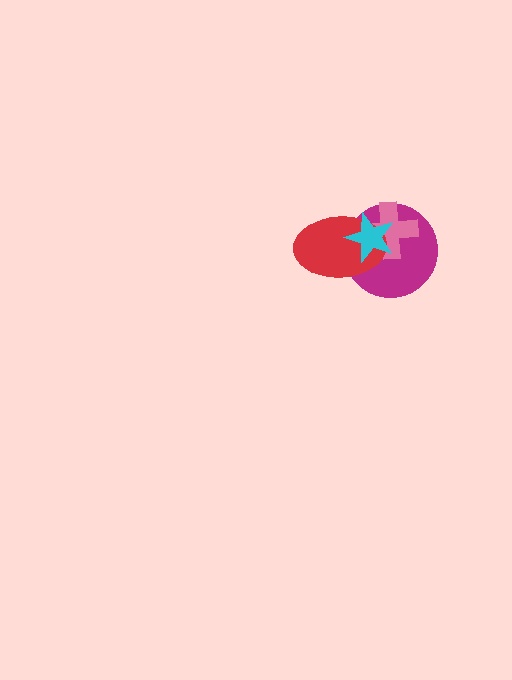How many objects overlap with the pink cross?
3 objects overlap with the pink cross.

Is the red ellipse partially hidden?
Yes, it is partially covered by another shape.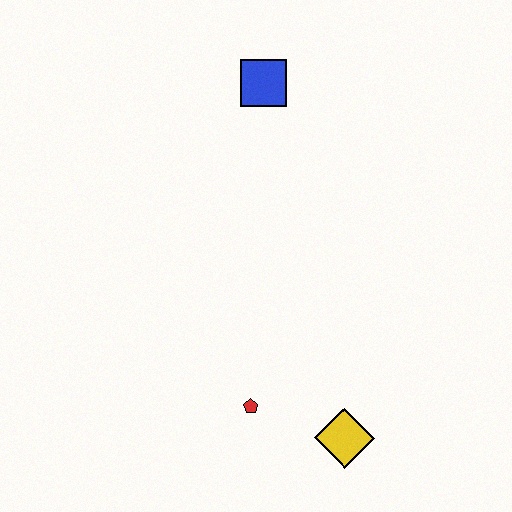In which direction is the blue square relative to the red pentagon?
The blue square is above the red pentagon.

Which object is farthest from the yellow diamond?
The blue square is farthest from the yellow diamond.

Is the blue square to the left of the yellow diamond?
Yes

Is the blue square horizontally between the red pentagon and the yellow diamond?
Yes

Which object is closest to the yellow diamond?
The red pentagon is closest to the yellow diamond.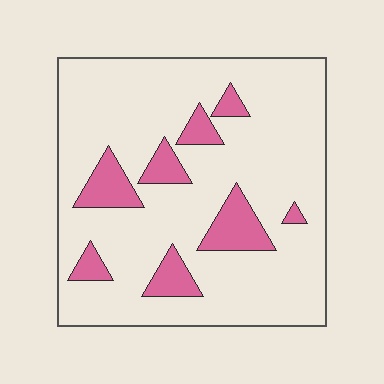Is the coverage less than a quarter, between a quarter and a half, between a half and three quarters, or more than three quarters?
Less than a quarter.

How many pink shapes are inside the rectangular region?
8.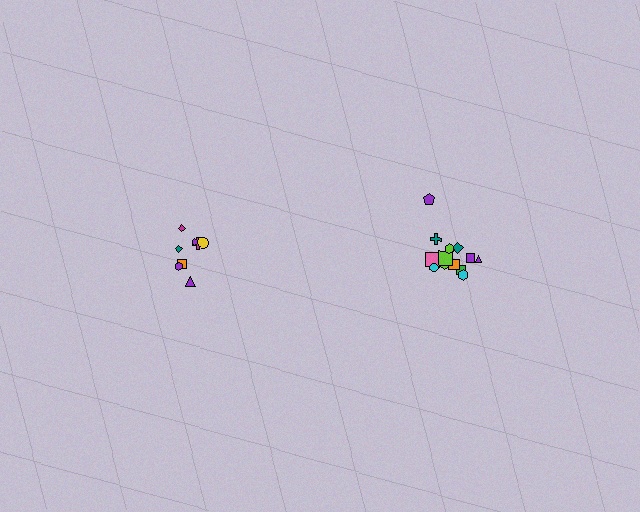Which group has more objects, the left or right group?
The right group.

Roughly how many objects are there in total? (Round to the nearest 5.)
Roughly 25 objects in total.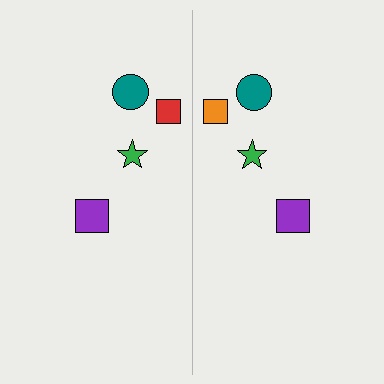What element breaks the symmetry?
The orange square on the right side breaks the symmetry — its mirror counterpart is red.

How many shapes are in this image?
There are 8 shapes in this image.